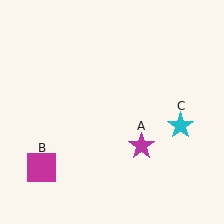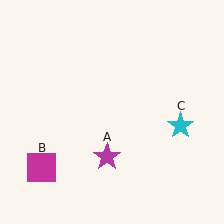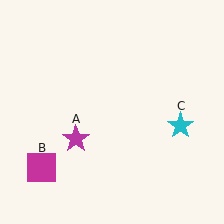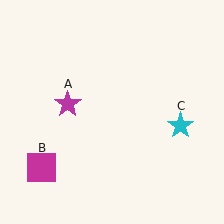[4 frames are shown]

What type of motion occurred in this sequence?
The magenta star (object A) rotated clockwise around the center of the scene.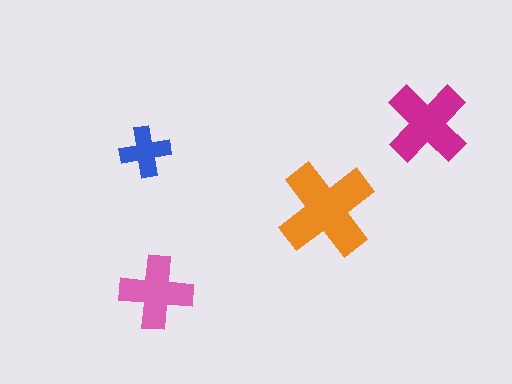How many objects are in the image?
There are 4 objects in the image.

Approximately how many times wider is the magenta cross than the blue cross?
About 1.5 times wider.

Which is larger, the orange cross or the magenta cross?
The orange one.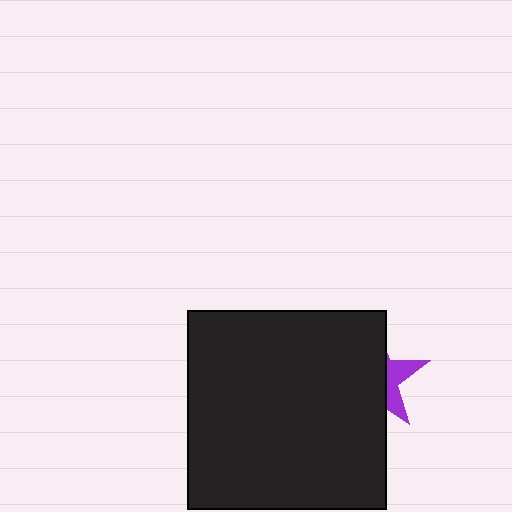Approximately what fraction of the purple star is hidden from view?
Roughly 70% of the purple star is hidden behind the black square.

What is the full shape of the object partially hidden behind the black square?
The partially hidden object is a purple star.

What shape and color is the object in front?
The object in front is a black square.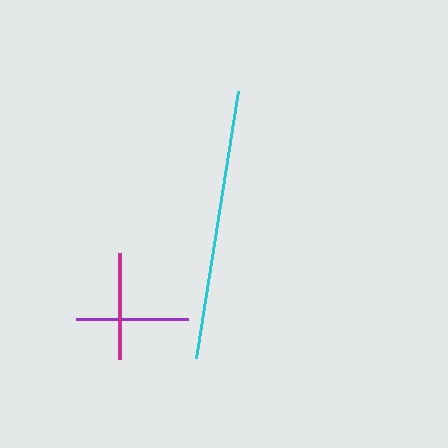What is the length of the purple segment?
The purple segment is approximately 112 pixels long.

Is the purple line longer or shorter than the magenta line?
The purple line is longer than the magenta line.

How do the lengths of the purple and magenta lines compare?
The purple and magenta lines are approximately the same length.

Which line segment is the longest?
The cyan line is the longest at approximately 271 pixels.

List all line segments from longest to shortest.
From longest to shortest: cyan, purple, magenta.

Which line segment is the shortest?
The magenta line is the shortest at approximately 106 pixels.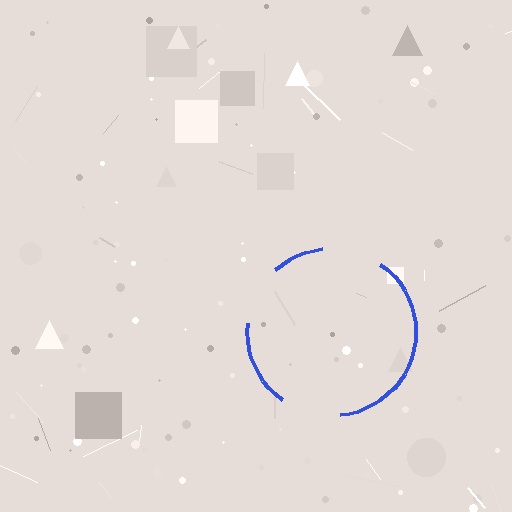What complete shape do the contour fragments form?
The contour fragments form a circle.